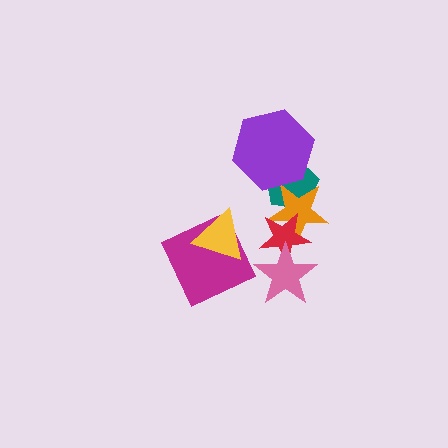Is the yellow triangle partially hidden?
No, no other shape covers it.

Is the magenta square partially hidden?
Yes, it is partially covered by another shape.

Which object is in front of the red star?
The pink star is in front of the red star.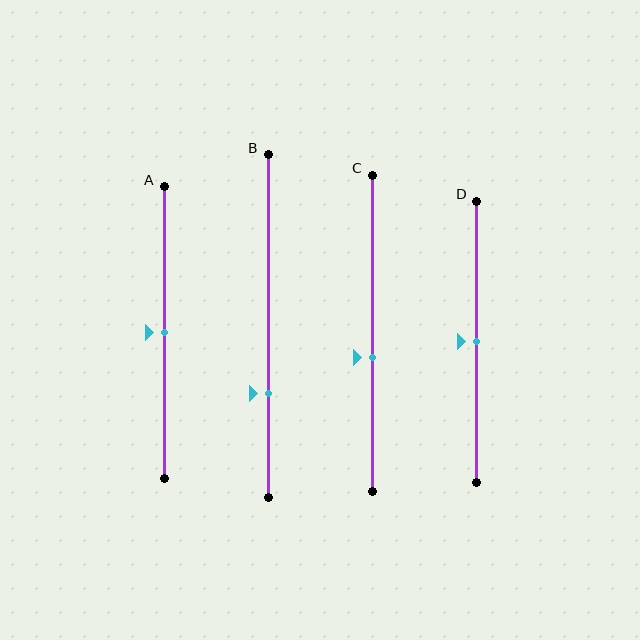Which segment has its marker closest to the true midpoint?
Segment A has its marker closest to the true midpoint.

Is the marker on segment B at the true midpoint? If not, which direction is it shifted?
No, the marker on segment B is shifted downward by about 19% of the segment length.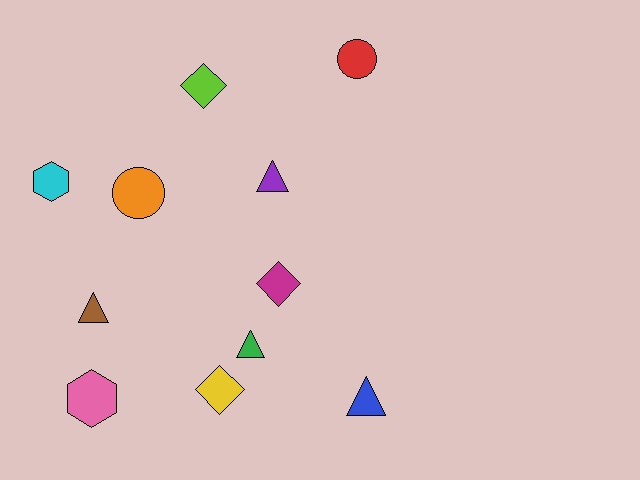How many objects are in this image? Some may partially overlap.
There are 11 objects.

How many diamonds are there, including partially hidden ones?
There are 3 diamonds.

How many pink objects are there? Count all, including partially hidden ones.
There is 1 pink object.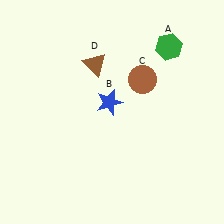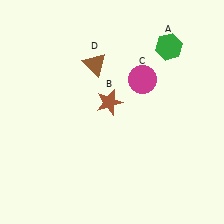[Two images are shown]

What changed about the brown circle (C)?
In Image 1, C is brown. In Image 2, it changed to magenta.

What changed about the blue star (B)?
In Image 1, B is blue. In Image 2, it changed to brown.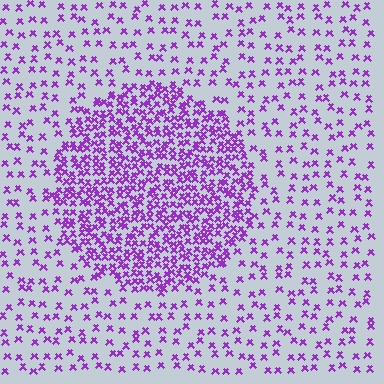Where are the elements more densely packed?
The elements are more densely packed inside the circle boundary.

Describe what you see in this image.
The image contains small purple elements arranged at two different densities. A circle-shaped region is visible where the elements are more densely packed than the surrounding area.